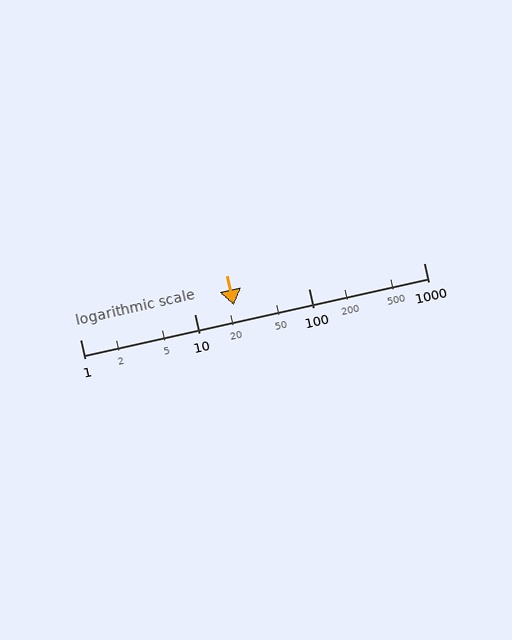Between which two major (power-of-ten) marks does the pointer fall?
The pointer is between 10 and 100.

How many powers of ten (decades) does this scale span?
The scale spans 3 decades, from 1 to 1000.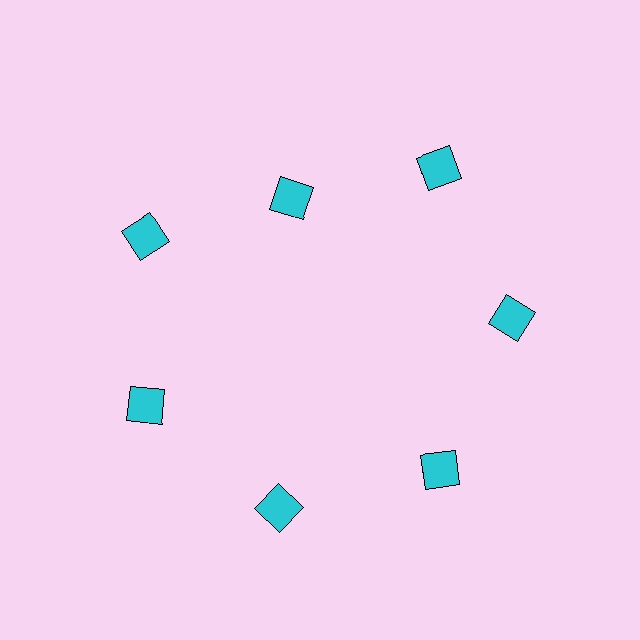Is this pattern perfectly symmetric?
No. The 7 cyan diamonds are arranged in a ring, but one element near the 12 o'clock position is pulled inward toward the center, breaking the 7-fold rotational symmetry.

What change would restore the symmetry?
The symmetry would be restored by moving it outward, back onto the ring so that all 7 diamonds sit at equal angles and equal distance from the center.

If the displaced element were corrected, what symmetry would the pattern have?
It would have 7-fold rotational symmetry — the pattern would map onto itself every 51 degrees.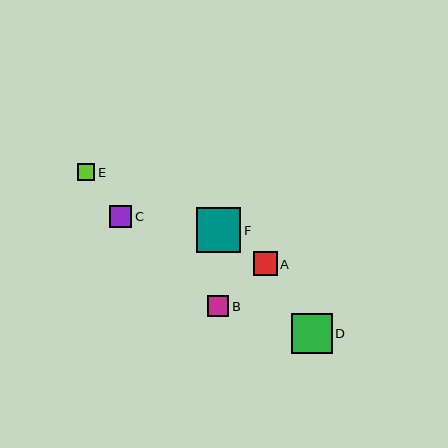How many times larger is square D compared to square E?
Square D is approximately 2.3 times the size of square E.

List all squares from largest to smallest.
From largest to smallest: F, D, A, C, B, E.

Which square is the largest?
Square F is the largest with a size of approximately 45 pixels.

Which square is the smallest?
Square E is the smallest with a size of approximately 17 pixels.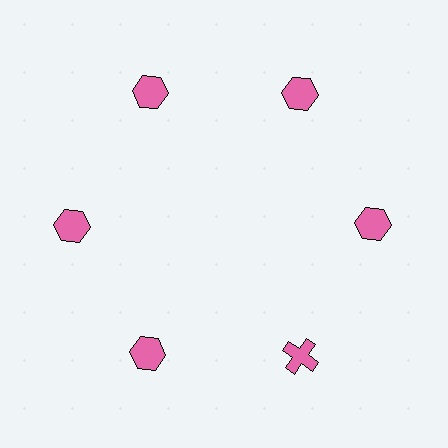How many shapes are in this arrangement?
There are 6 shapes arranged in a ring pattern.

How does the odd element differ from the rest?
It has a different shape: cross instead of hexagon.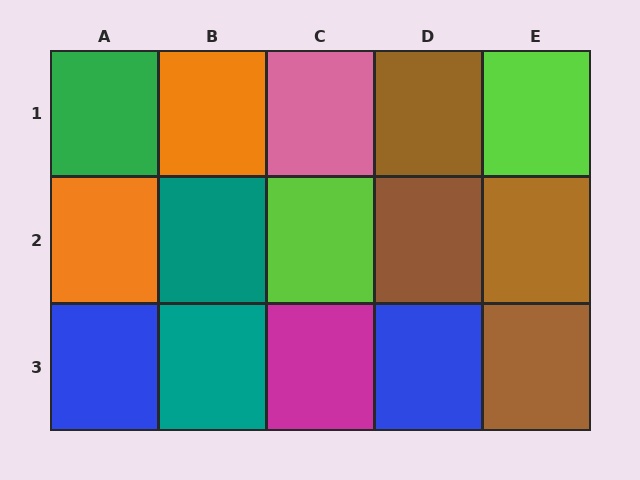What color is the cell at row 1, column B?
Orange.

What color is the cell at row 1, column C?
Pink.